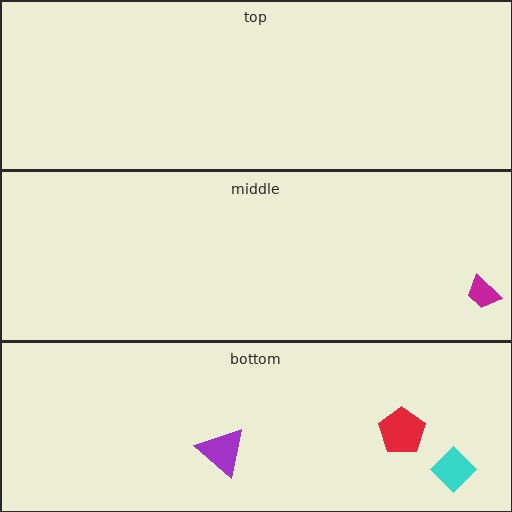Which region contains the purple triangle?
The bottom region.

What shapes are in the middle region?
The magenta trapezoid.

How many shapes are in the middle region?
1.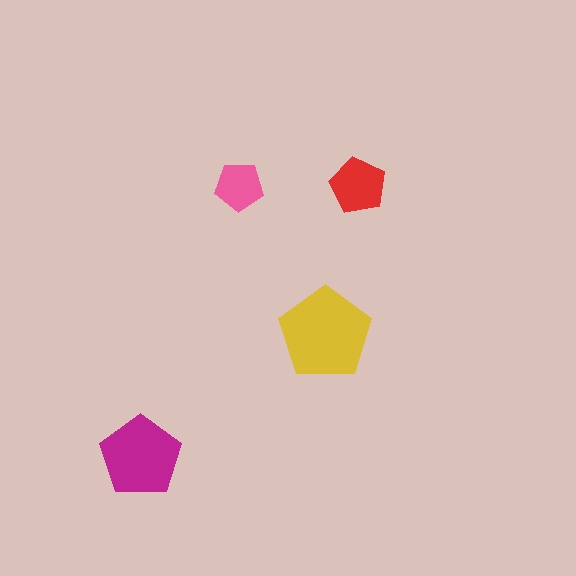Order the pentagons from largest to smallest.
the yellow one, the magenta one, the red one, the pink one.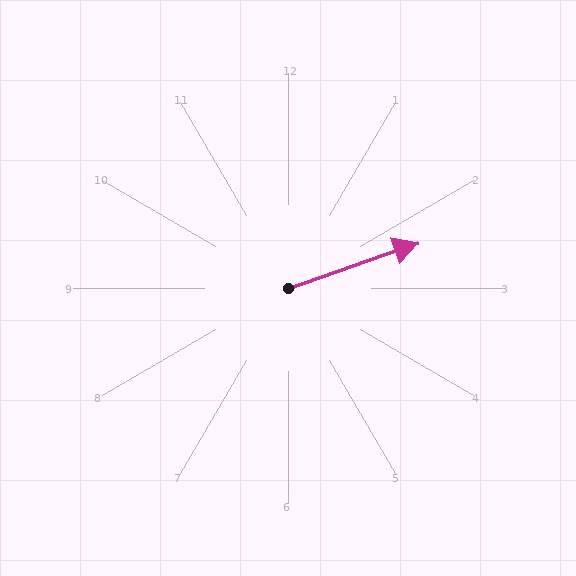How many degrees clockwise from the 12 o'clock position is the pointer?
Approximately 71 degrees.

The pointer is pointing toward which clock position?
Roughly 2 o'clock.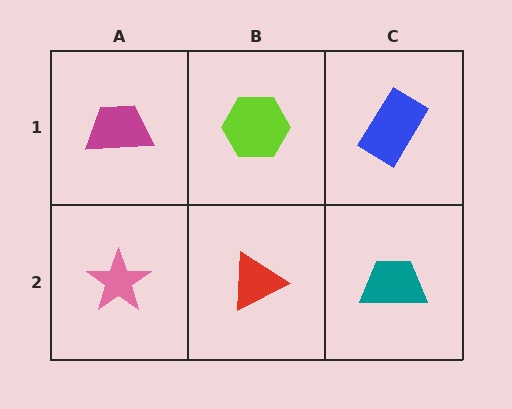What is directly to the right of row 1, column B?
A blue rectangle.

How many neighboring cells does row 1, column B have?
3.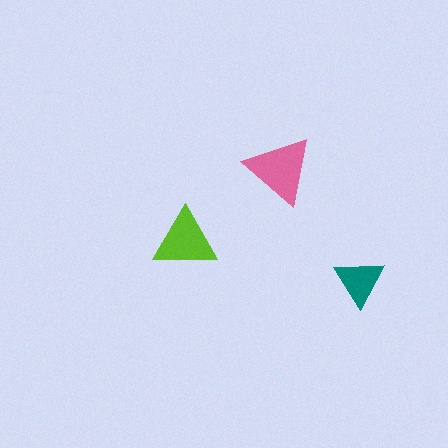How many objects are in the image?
There are 3 objects in the image.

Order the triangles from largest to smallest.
the pink one, the lime one, the teal one.